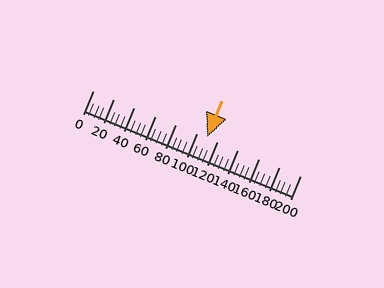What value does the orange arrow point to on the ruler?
The orange arrow points to approximately 110.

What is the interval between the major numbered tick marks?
The major tick marks are spaced 20 units apart.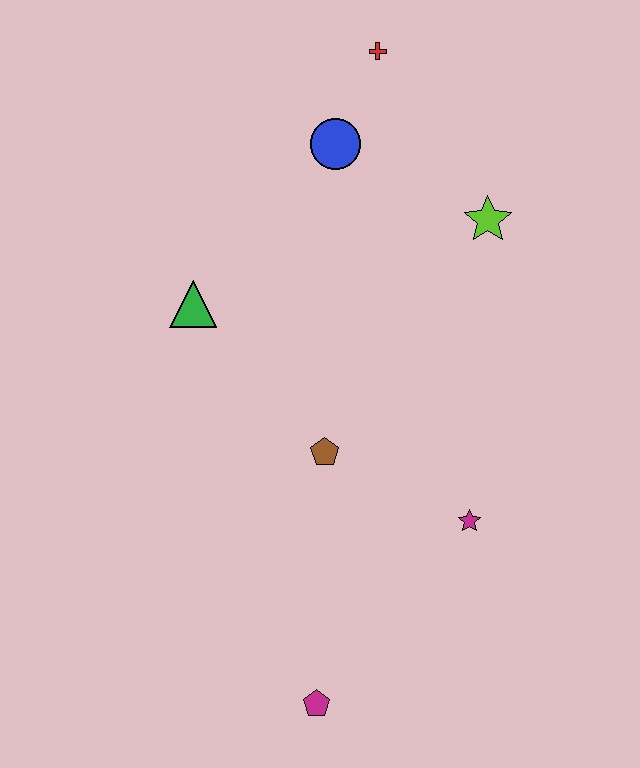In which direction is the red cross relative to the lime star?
The red cross is above the lime star.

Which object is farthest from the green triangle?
The magenta pentagon is farthest from the green triangle.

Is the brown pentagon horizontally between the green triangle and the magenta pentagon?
No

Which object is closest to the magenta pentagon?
The magenta star is closest to the magenta pentagon.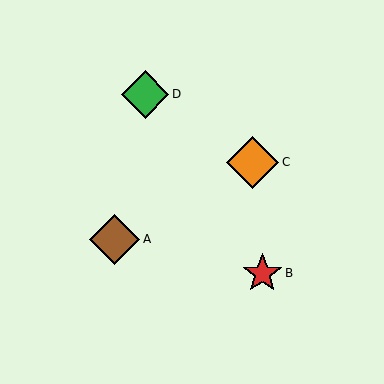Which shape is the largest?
The orange diamond (labeled C) is the largest.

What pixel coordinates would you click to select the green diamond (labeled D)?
Click at (145, 94) to select the green diamond D.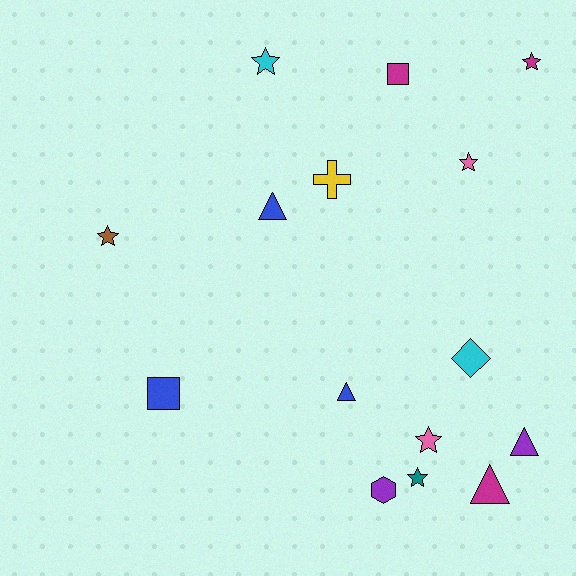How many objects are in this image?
There are 15 objects.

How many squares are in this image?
There are 2 squares.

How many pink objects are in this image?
There are 2 pink objects.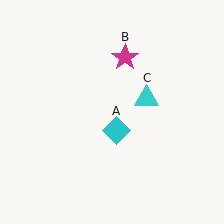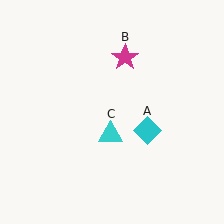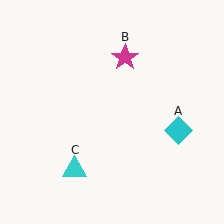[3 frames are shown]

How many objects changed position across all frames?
2 objects changed position: cyan diamond (object A), cyan triangle (object C).